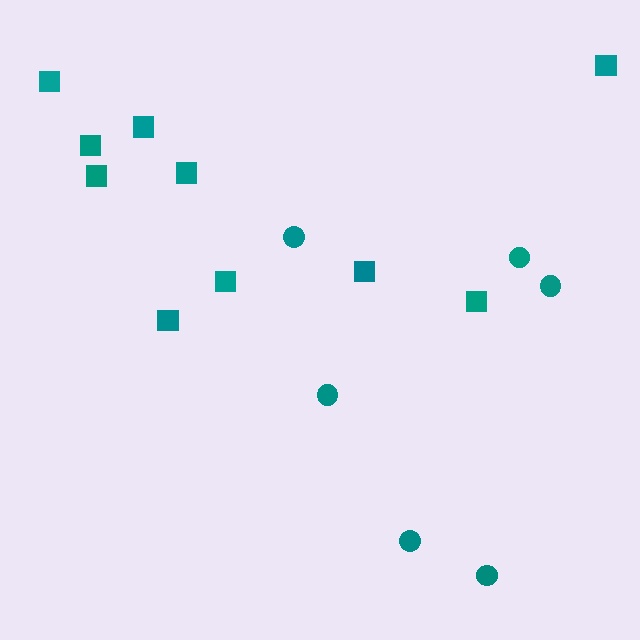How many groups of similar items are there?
There are 2 groups: one group of squares (10) and one group of circles (6).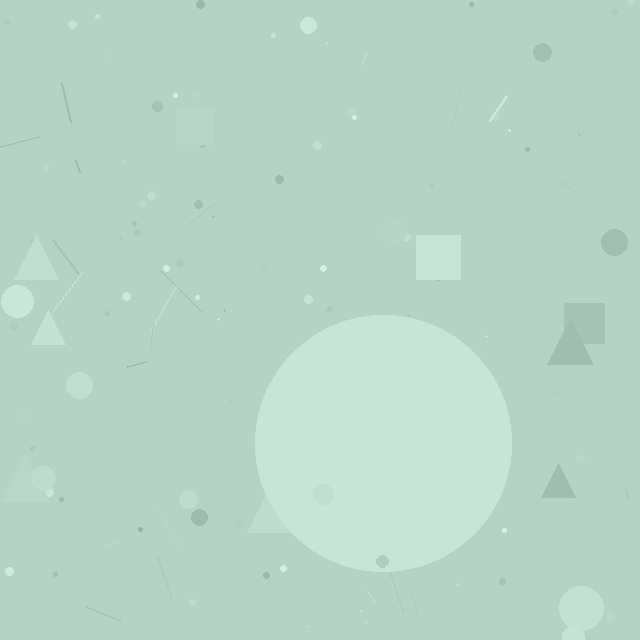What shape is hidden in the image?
A circle is hidden in the image.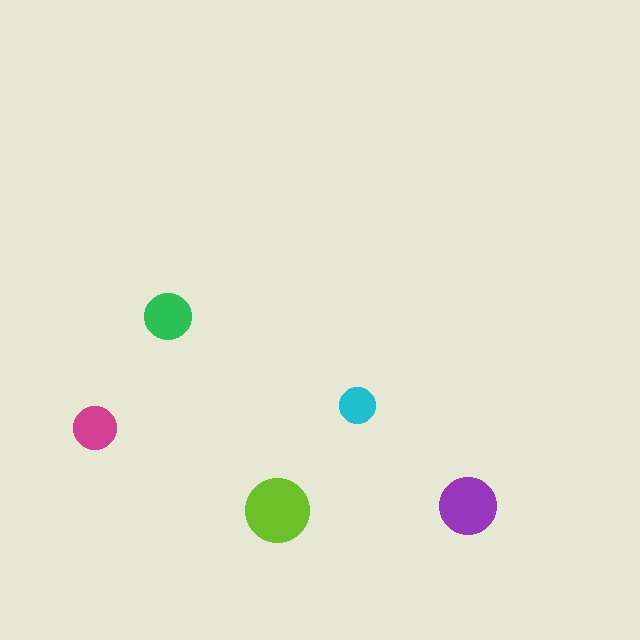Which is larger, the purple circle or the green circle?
The purple one.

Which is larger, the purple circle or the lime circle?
The lime one.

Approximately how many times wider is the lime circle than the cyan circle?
About 2 times wider.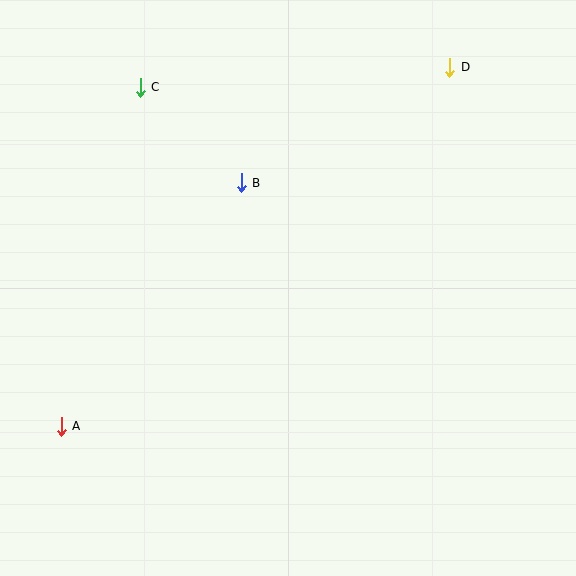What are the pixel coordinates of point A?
Point A is at (61, 426).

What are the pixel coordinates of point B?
Point B is at (241, 183).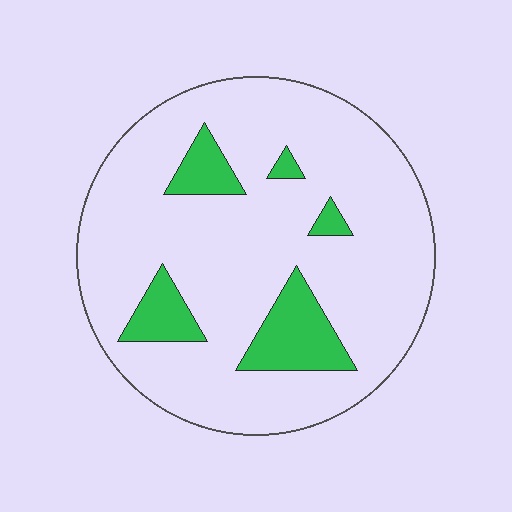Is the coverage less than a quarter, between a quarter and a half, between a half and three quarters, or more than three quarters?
Less than a quarter.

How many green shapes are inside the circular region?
5.